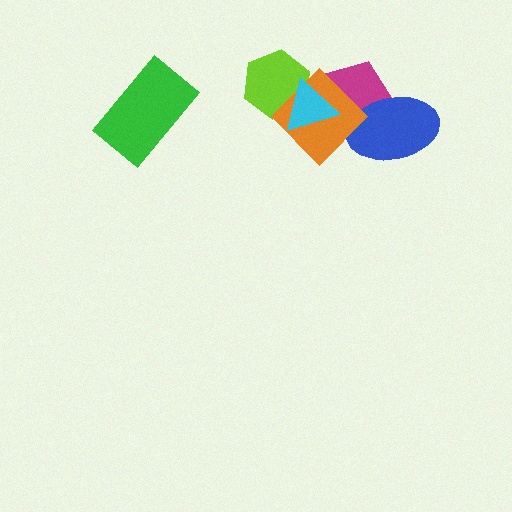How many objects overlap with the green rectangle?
0 objects overlap with the green rectangle.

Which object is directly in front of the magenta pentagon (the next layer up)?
The blue ellipse is directly in front of the magenta pentagon.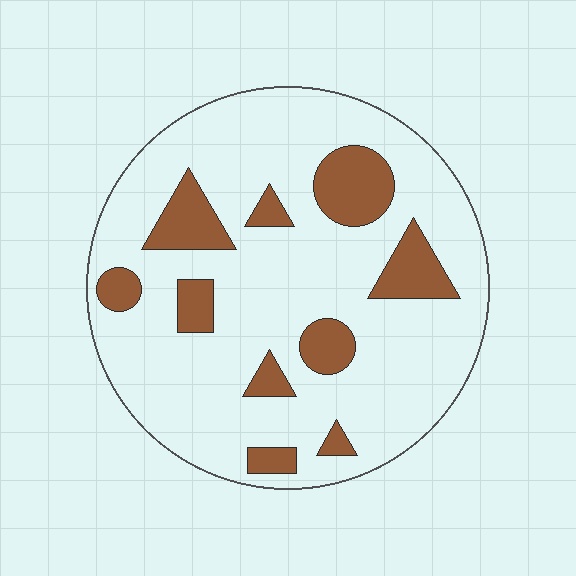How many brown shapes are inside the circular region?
10.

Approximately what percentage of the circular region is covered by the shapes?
Approximately 20%.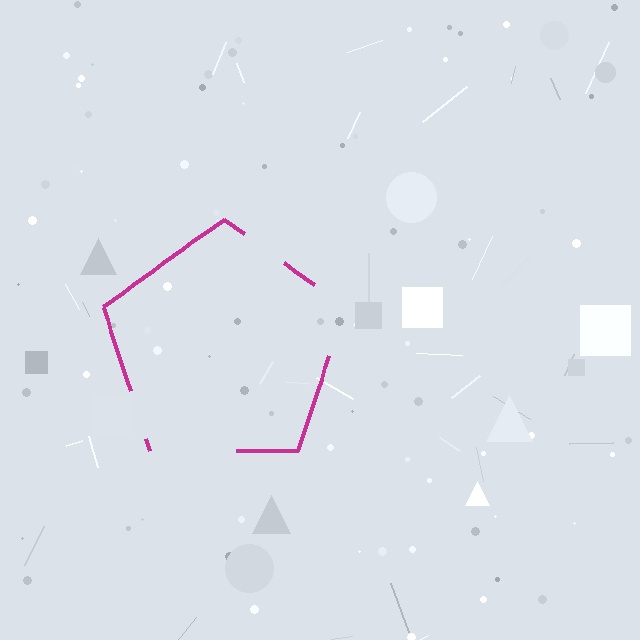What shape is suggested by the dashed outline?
The dashed outline suggests a pentagon.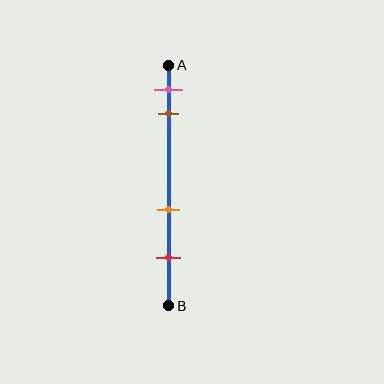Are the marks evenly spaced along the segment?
No, the marks are not evenly spaced.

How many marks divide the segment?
There are 4 marks dividing the segment.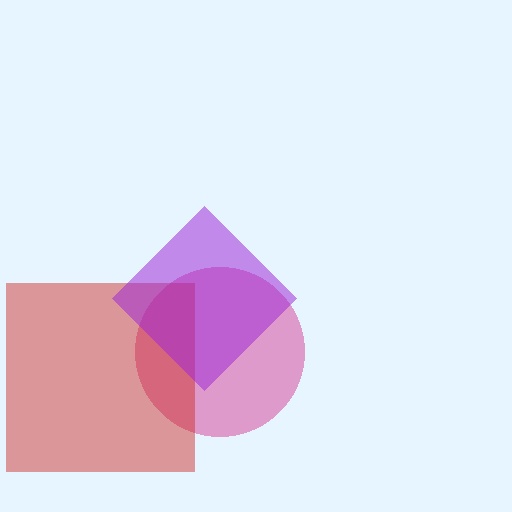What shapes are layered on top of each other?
The layered shapes are: a magenta circle, a red square, a purple diamond.